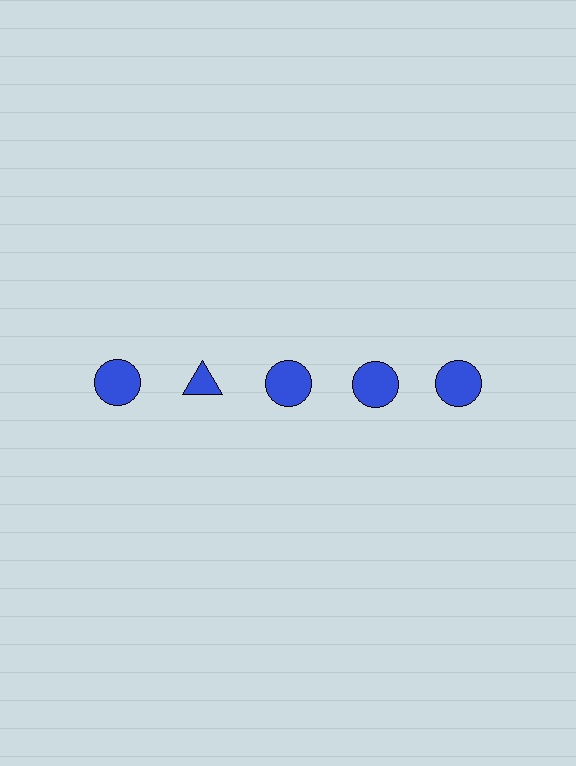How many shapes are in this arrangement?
There are 5 shapes arranged in a grid pattern.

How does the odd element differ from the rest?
It has a different shape: triangle instead of circle.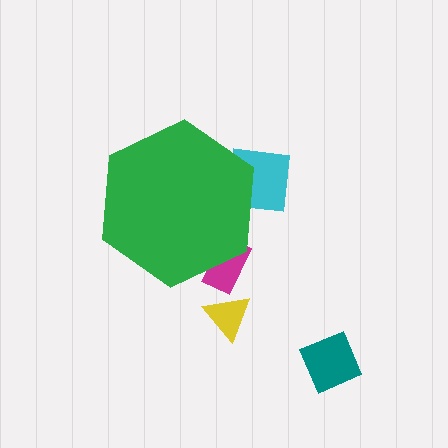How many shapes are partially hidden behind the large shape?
2 shapes are partially hidden.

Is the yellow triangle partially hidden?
No, the yellow triangle is fully visible.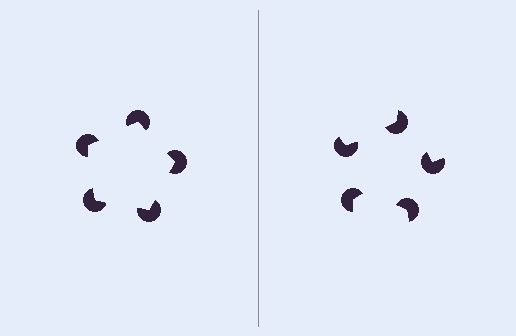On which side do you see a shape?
An illusory pentagon appears on the left side. On the right side the wedge cuts are rotated, so no coherent shape forms.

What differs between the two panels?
The pac-man discs are positioned identically on both sides; only the wedge orientations differ. On the left they align to a pentagon; on the right they are misaligned.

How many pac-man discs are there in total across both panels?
10 — 5 on each side.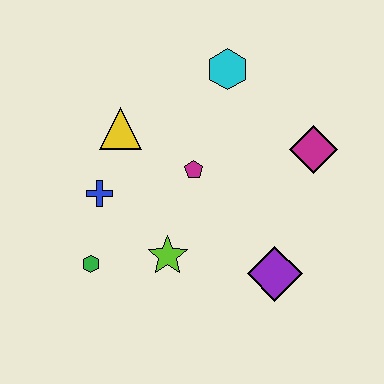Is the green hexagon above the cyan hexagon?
No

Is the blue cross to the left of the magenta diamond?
Yes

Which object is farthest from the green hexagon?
The magenta diamond is farthest from the green hexagon.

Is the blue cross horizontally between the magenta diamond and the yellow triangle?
No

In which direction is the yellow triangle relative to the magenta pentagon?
The yellow triangle is to the left of the magenta pentagon.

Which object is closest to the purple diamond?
The lime star is closest to the purple diamond.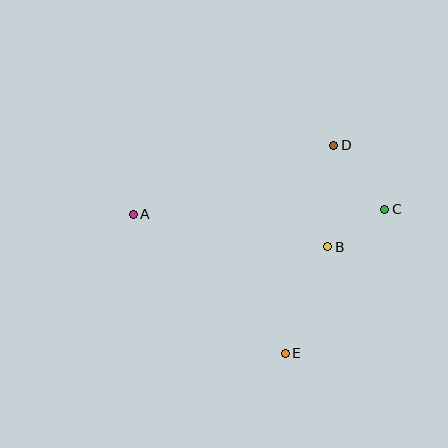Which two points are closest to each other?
Points B and C are closest to each other.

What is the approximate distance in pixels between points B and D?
The distance between B and D is approximately 102 pixels.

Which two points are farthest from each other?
Points A and C are farthest from each other.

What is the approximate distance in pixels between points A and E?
The distance between A and E is approximately 206 pixels.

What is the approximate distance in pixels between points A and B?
The distance between A and B is approximately 197 pixels.